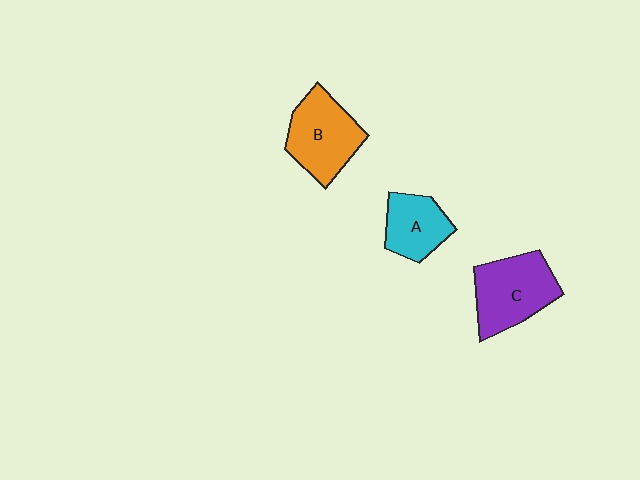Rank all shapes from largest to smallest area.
From largest to smallest: C (purple), B (orange), A (cyan).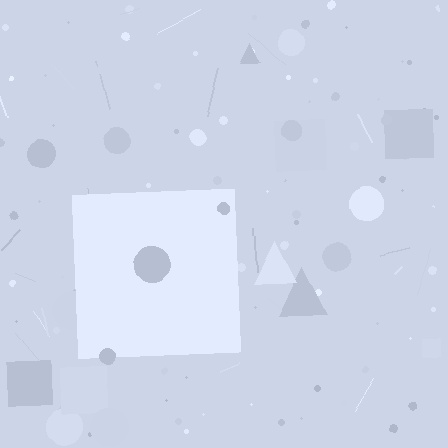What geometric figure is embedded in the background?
A square is embedded in the background.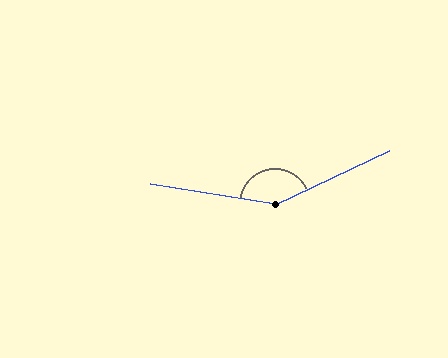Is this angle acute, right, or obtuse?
It is obtuse.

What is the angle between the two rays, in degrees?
Approximately 146 degrees.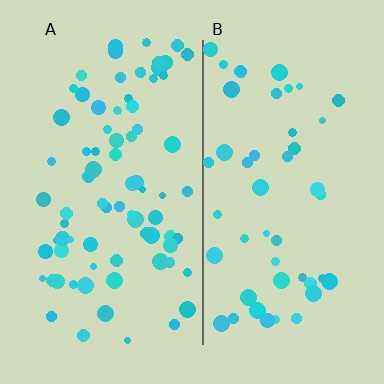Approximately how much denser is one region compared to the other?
Approximately 1.6× — region A over region B.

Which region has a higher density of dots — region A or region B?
A (the left).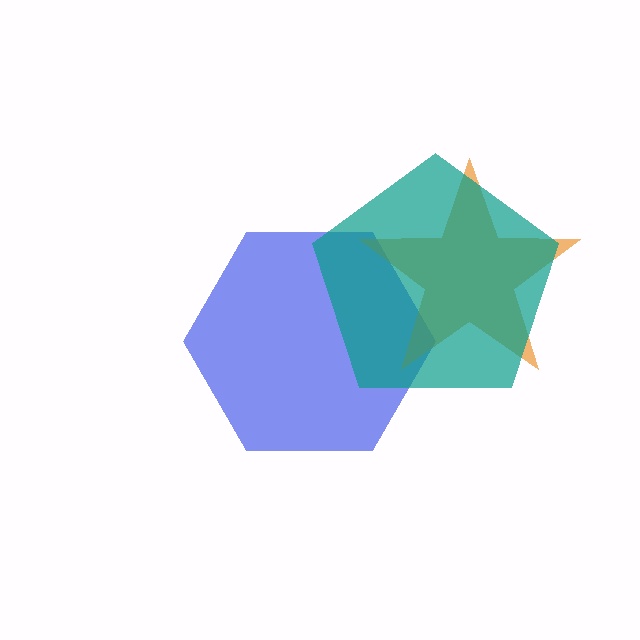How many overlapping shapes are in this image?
There are 3 overlapping shapes in the image.